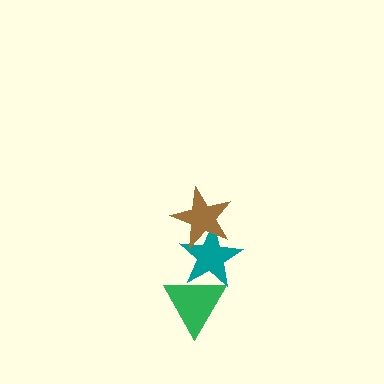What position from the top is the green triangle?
The green triangle is 3rd from the top.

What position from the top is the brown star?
The brown star is 1st from the top.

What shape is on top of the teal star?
The brown star is on top of the teal star.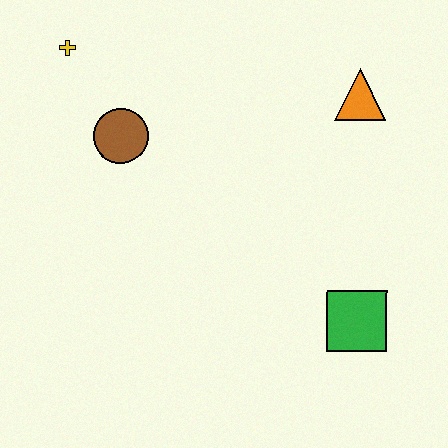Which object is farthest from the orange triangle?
The yellow cross is farthest from the orange triangle.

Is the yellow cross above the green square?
Yes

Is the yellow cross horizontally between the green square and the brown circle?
No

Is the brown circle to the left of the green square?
Yes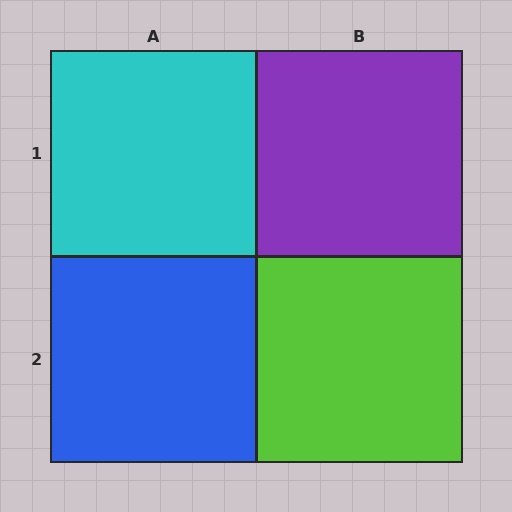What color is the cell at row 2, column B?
Lime.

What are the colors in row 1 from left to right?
Cyan, purple.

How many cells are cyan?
1 cell is cyan.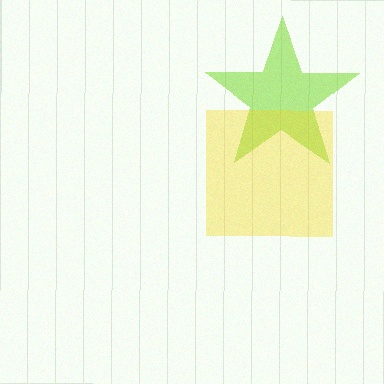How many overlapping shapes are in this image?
There are 2 overlapping shapes in the image.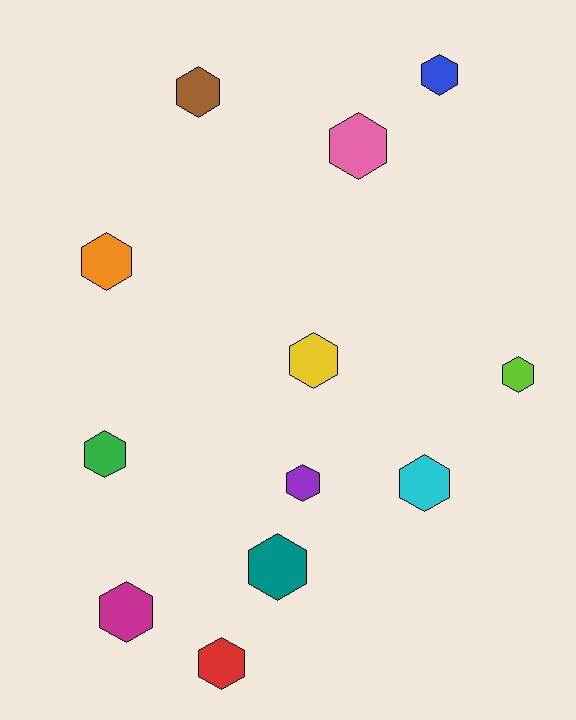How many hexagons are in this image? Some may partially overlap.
There are 12 hexagons.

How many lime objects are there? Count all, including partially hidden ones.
There is 1 lime object.